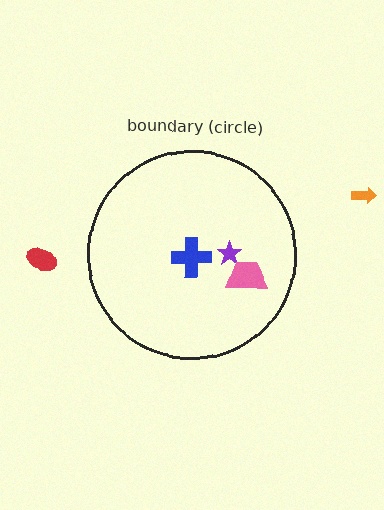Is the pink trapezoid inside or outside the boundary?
Inside.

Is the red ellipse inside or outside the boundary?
Outside.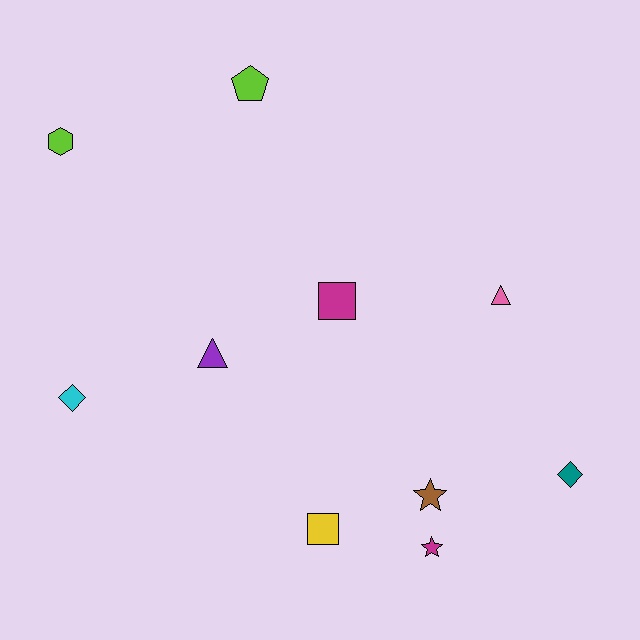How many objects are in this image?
There are 10 objects.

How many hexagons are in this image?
There is 1 hexagon.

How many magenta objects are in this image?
There are 2 magenta objects.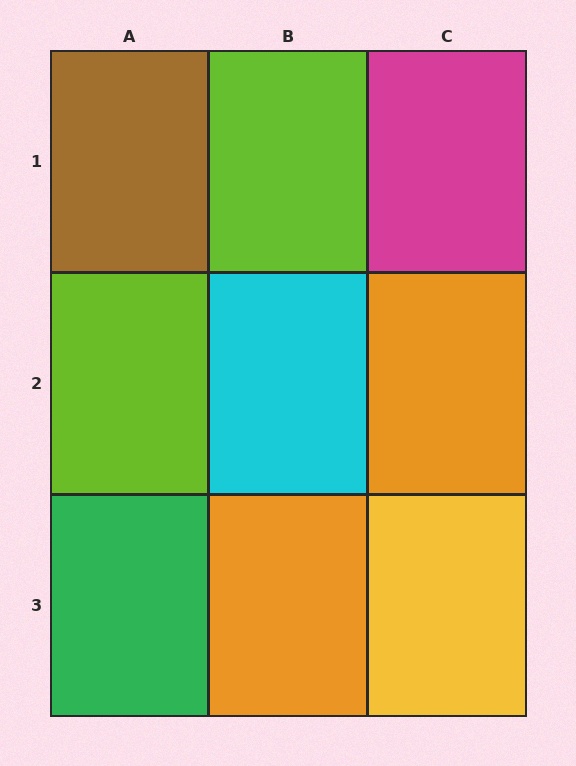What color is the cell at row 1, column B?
Lime.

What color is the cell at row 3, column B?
Orange.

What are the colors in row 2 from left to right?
Lime, cyan, orange.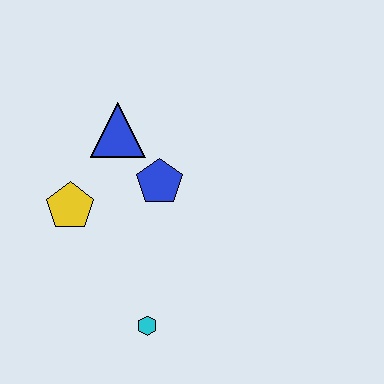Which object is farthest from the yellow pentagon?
The cyan hexagon is farthest from the yellow pentagon.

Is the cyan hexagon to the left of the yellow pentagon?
No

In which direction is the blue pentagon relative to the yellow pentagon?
The blue pentagon is to the right of the yellow pentagon.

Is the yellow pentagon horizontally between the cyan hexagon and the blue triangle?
No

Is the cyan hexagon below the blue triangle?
Yes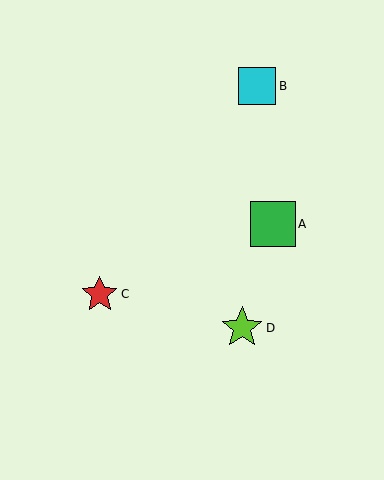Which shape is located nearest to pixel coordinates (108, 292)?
The red star (labeled C) at (100, 294) is nearest to that location.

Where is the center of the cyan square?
The center of the cyan square is at (257, 86).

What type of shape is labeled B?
Shape B is a cyan square.